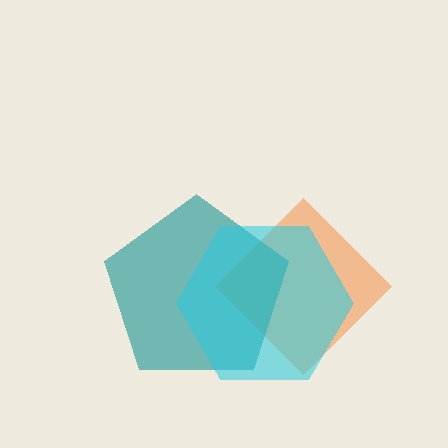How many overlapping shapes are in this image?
There are 3 overlapping shapes in the image.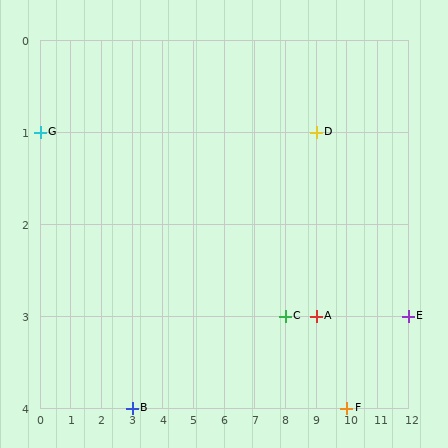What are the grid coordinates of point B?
Point B is at grid coordinates (3, 4).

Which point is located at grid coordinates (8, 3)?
Point C is at (8, 3).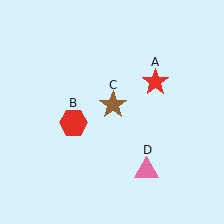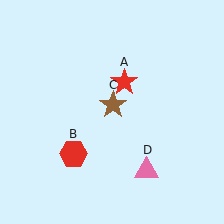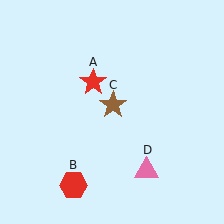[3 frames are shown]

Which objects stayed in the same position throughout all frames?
Brown star (object C) and pink triangle (object D) remained stationary.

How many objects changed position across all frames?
2 objects changed position: red star (object A), red hexagon (object B).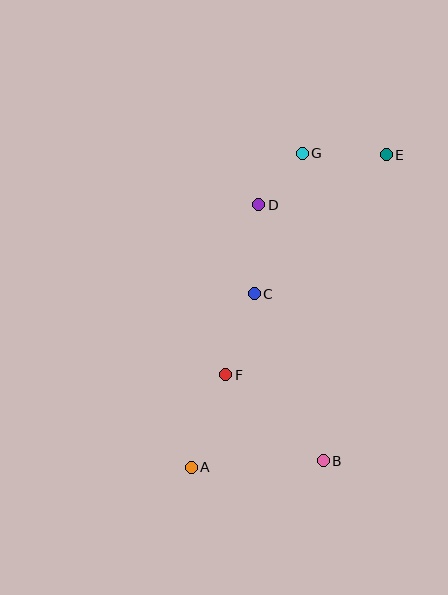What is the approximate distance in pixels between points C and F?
The distance between C and F is approximately 86 pixels.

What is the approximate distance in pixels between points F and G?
The distance between F and G is approximately 234 pixels.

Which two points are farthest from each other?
Points A and E are farthest from each other.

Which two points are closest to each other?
Points D and G are closest to each other.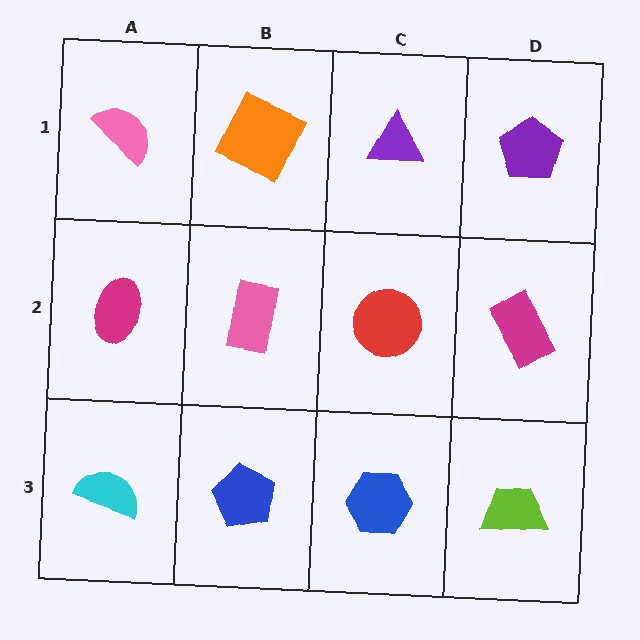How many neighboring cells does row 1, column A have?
2.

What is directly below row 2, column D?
A lime trapezoid.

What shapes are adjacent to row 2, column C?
A purple triangle (row 1, column C), a blue hexagon (row 3, column C), a pink rectangle (row 2, column B), a magenta rectangle (row 2, column D).